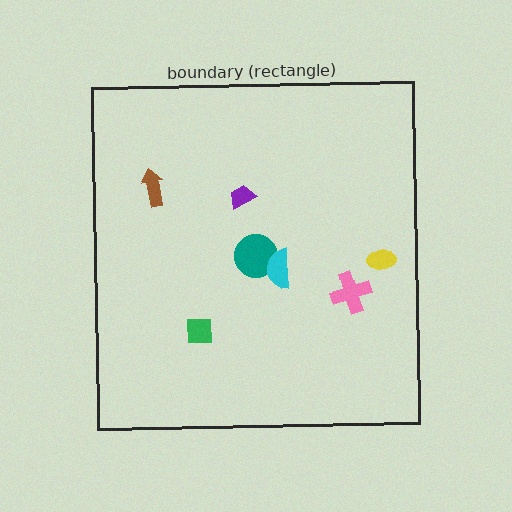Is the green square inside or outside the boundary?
Inside.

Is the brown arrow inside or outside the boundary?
Inside.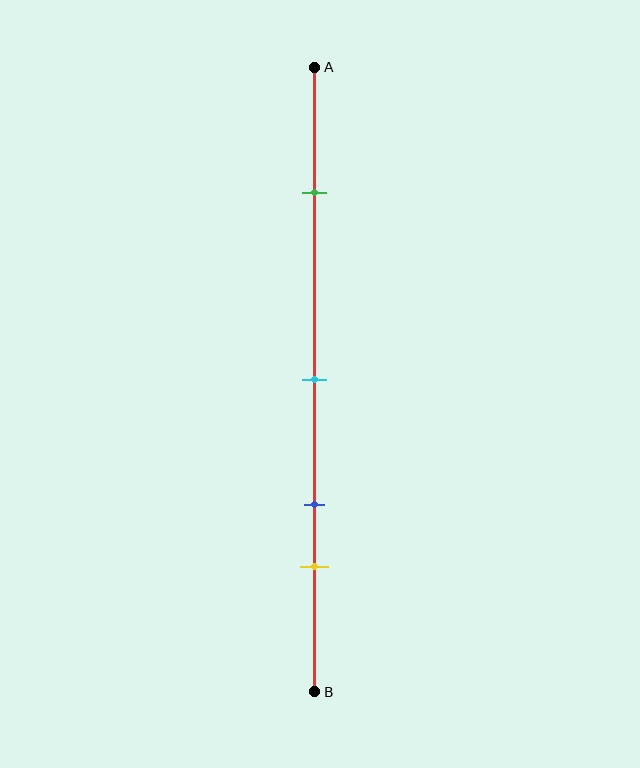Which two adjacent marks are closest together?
The blue and yellow marks are the closest adjacent pair.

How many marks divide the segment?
There are 4 marks dividing the segment.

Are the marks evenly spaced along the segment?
No, the marks are not evenly spaced.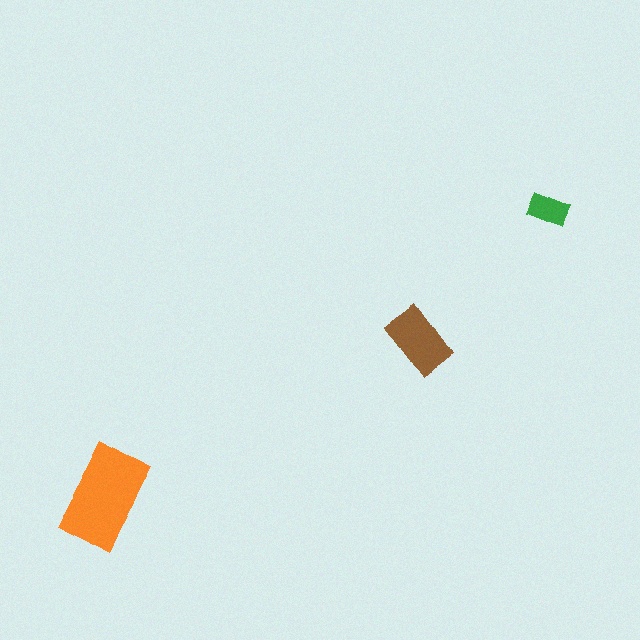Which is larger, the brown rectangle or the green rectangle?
The brown one.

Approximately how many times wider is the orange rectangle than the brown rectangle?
About 1.5 times wider.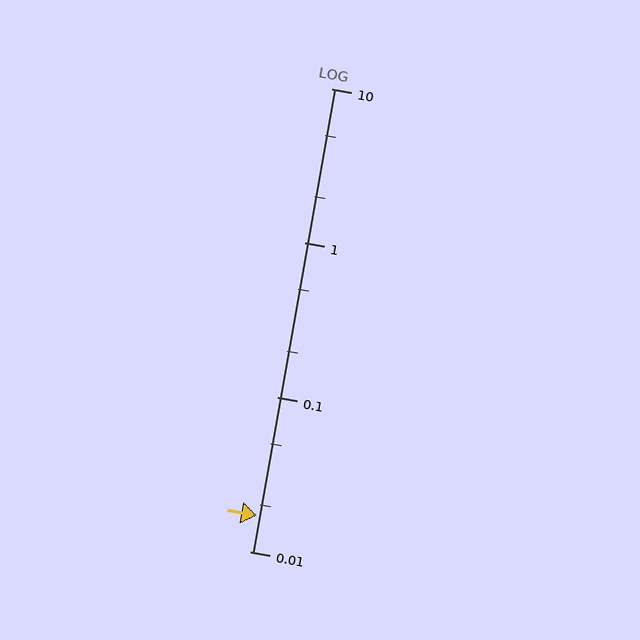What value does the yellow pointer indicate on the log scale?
The pointer indicates approximately 0.017.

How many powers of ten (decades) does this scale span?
The scale spans 3 decades, from 0.01 to 10.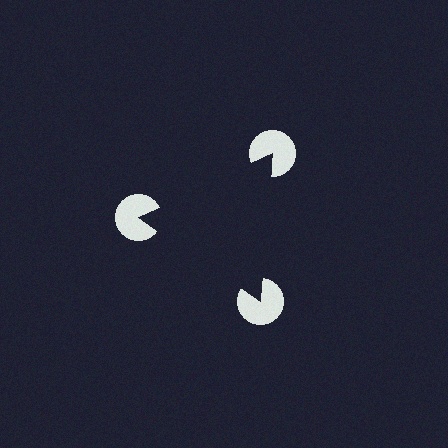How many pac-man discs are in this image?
There are 3 — one at each vertex of the illusory triangle.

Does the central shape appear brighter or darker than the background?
It typically appears slightly darker than the background, even though no actual brightness change is drawn.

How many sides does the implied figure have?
3 sides.